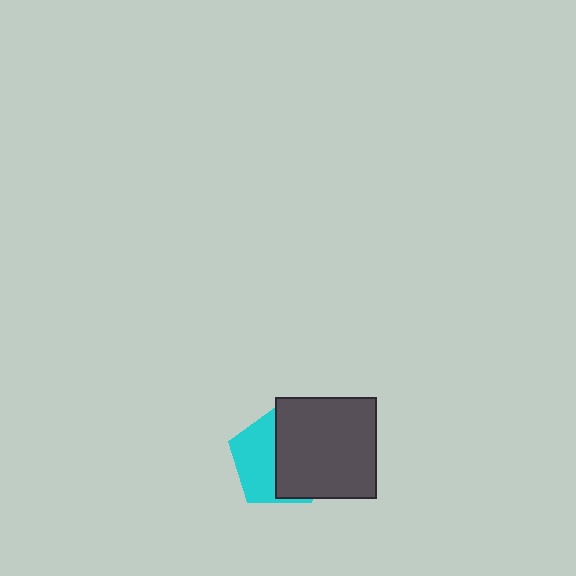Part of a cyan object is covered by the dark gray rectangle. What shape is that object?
It is a pentagon.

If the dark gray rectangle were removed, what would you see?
You would see the complete cyan pentagon.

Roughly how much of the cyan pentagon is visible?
About half of it is visible (roughly 47%).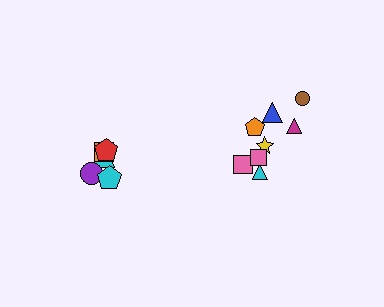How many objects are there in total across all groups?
There are 13 objects.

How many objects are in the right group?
There are 8 objects.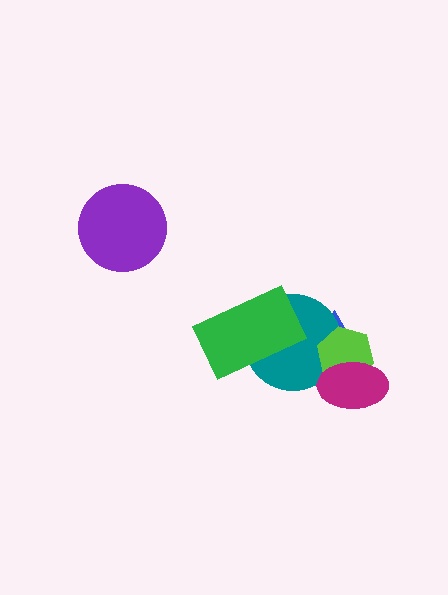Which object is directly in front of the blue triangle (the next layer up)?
The teal circle is directly in front of the blue triangle.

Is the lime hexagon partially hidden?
Yes, it is partially covered by another shape.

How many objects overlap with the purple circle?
0 objects overlap with the purple circle.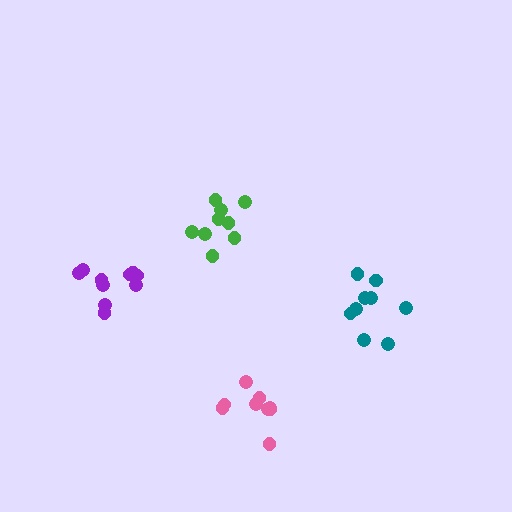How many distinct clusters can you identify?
There are 4 distinct clusters.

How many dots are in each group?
Group 1: 9 dots, Group 2: 9 dots, Group 3: 10 dots, Group 4: 9 dots (37 total).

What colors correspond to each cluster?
The clusters are colored: pink, green, purple, teal.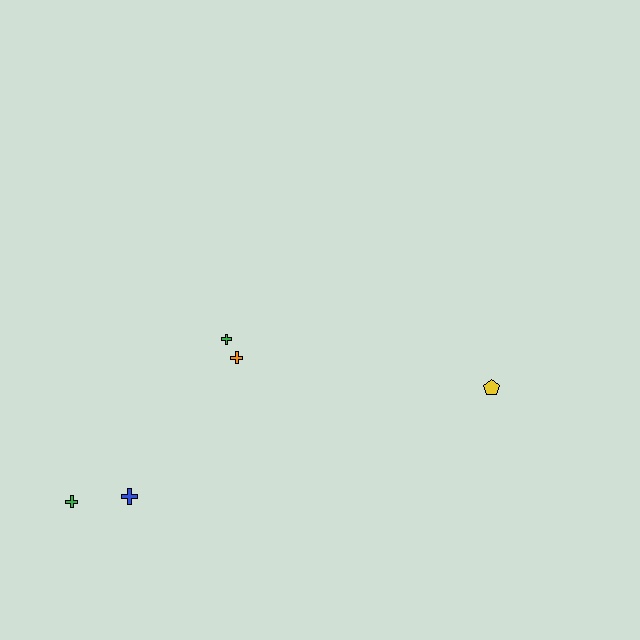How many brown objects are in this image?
There are no brown objects.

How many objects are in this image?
There are 5 objects.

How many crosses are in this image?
There are 4 crosses.